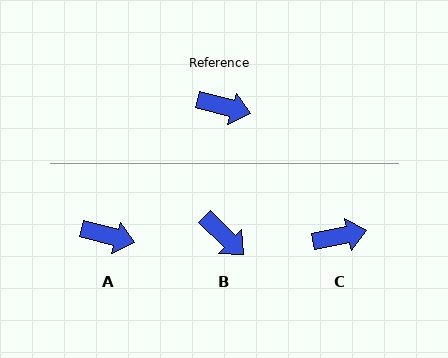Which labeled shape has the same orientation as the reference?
A.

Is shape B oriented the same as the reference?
No, it is off by about 29 degrees.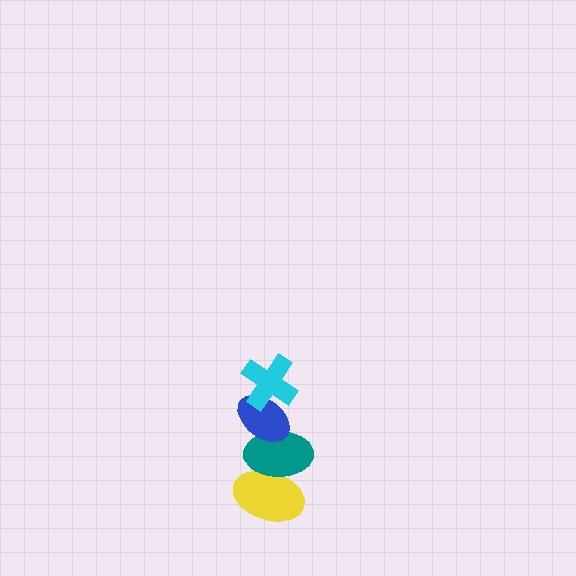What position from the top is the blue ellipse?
The blue ellipse is 2nd from the top.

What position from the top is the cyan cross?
The cyan cross is 1st from the top.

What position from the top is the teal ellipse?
The teal ellipse is 3rd from the top.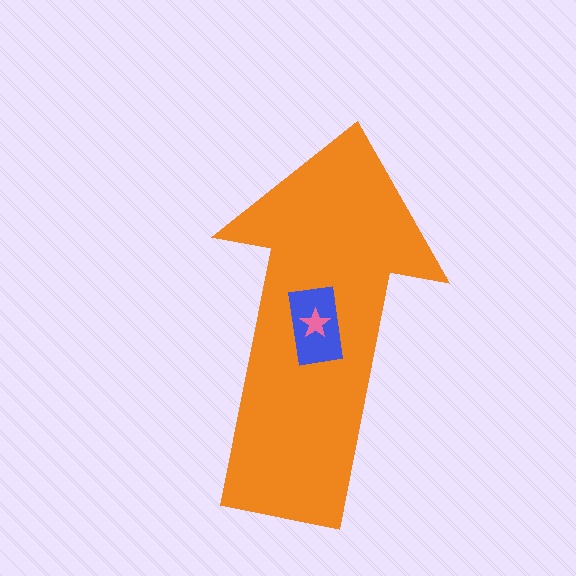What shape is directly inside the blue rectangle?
The pink star.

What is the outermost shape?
The orange arrow.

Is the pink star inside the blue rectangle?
Yes.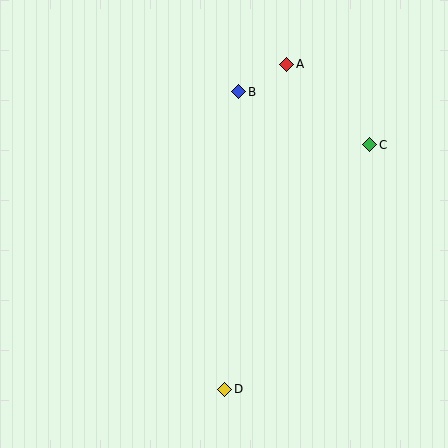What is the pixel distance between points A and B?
The distance between A and B is 55 pixels.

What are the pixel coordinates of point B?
Point B is at (239, 92).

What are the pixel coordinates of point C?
Point C is at (370, 145).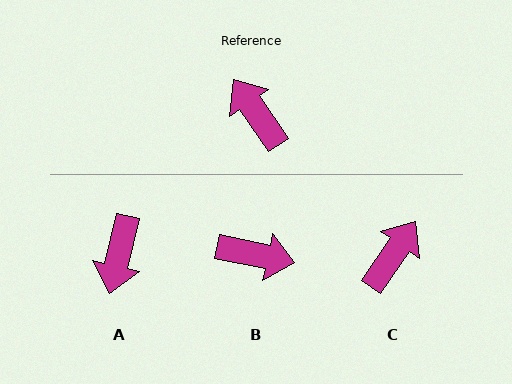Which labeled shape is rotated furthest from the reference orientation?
B, about 136 degrees away.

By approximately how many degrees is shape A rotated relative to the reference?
Approximately 132 degrees counter-clockwise.